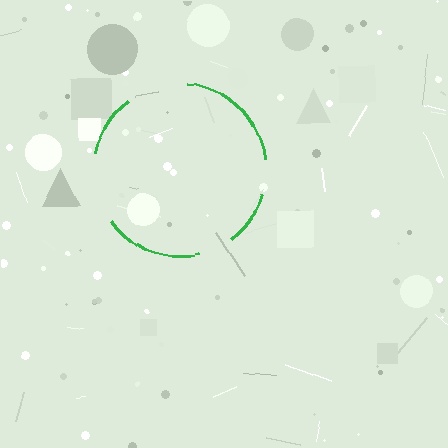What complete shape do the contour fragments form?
The contour fragments form a circle.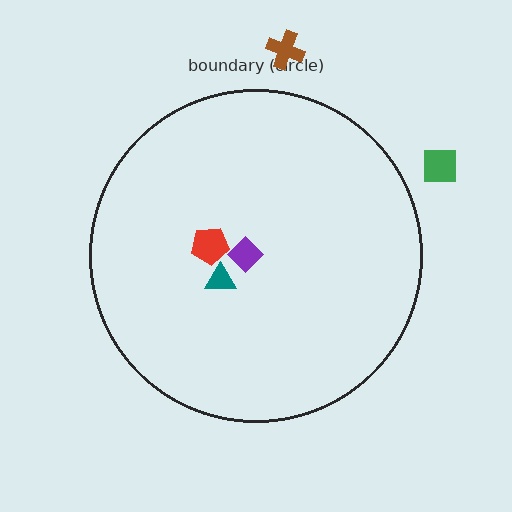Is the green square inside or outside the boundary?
Outside.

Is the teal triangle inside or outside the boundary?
Inside.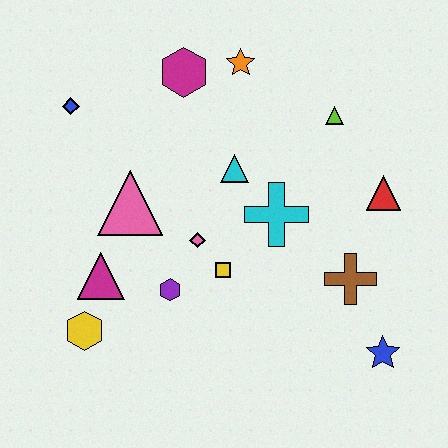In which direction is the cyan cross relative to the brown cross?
The cyan cross is to the left of the brown cross.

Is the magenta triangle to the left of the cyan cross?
Yes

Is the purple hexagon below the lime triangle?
Yes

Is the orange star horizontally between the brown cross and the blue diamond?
Yes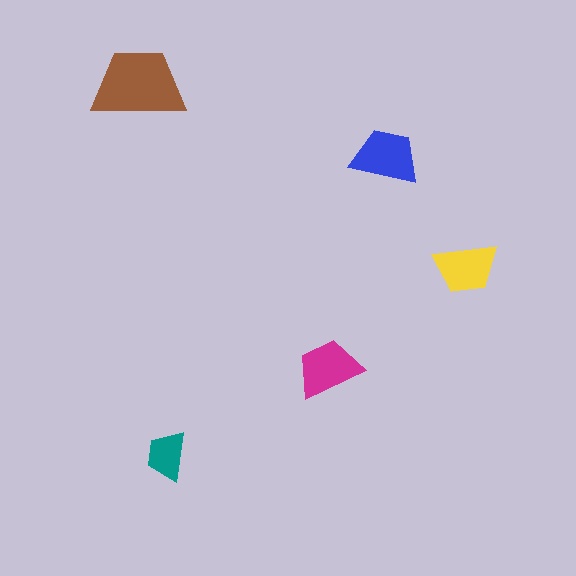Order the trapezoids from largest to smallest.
the brown one, the blue one, the magenta one, the yellow one, the teal one.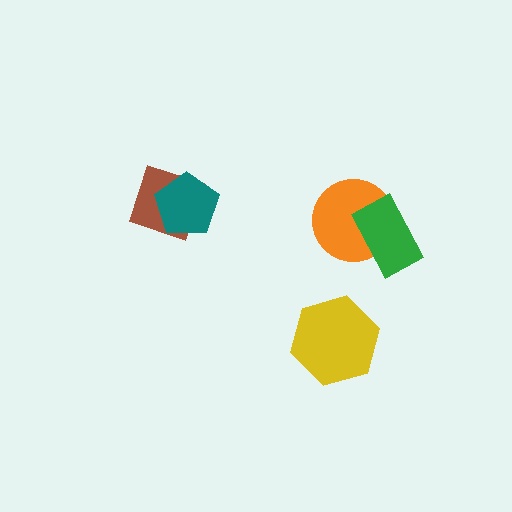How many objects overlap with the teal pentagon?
1 object overlaps with the teal pentagon.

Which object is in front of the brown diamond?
The teal pentagon is in front of the brown diamond.